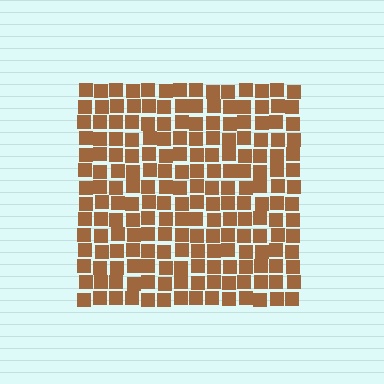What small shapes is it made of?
It is made of small squares.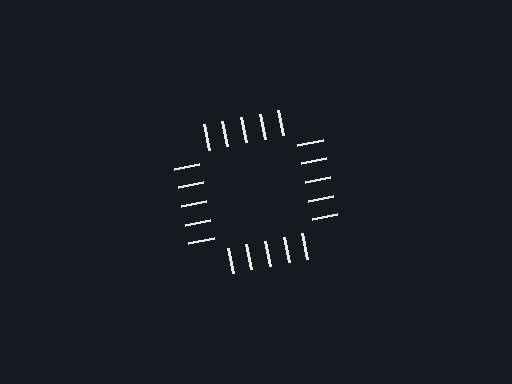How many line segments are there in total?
20 — 5 along each of the 4 edges.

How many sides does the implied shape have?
4 sides — the line-ends trace a square.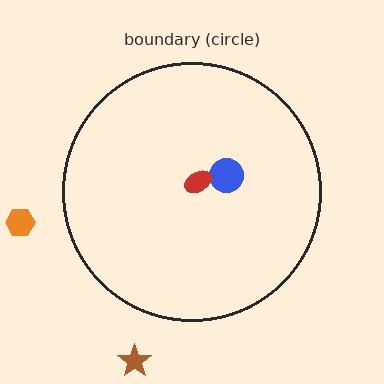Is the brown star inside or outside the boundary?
Outside.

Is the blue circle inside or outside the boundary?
Inside.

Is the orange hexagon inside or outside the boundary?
Outside.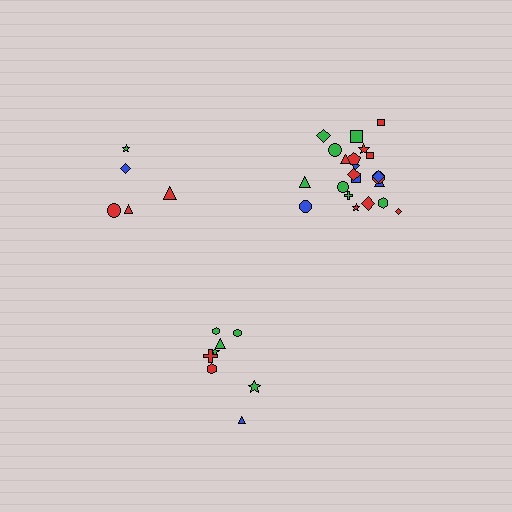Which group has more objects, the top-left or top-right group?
The top-right group.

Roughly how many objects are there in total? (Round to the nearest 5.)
Roughly 35 objects in total.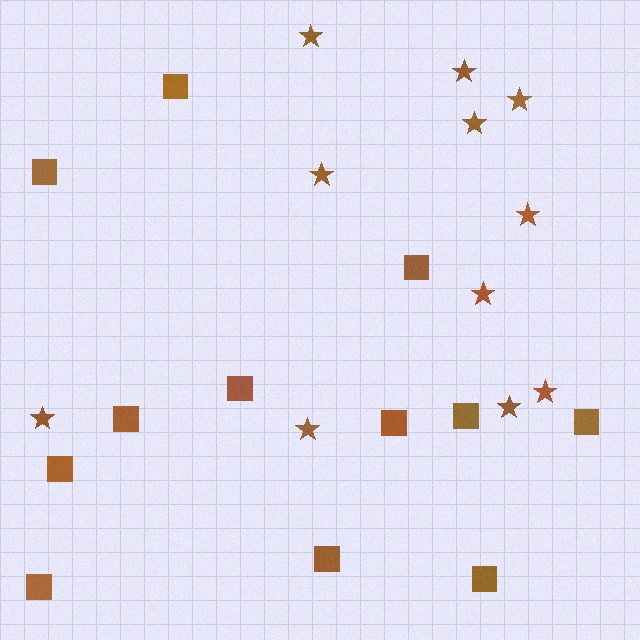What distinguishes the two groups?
There are 2 groups: one group of squares (12) and one group of stars (11).